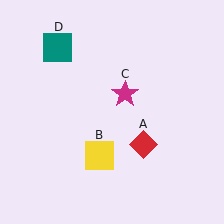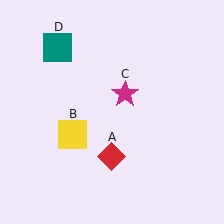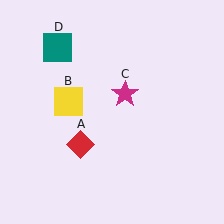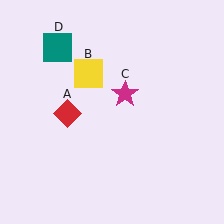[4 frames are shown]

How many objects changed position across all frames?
2 objects changed position: red diamond (object A), yellow square (object B).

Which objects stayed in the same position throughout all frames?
Magenta star (object C) and teal square (object D) remained stationary.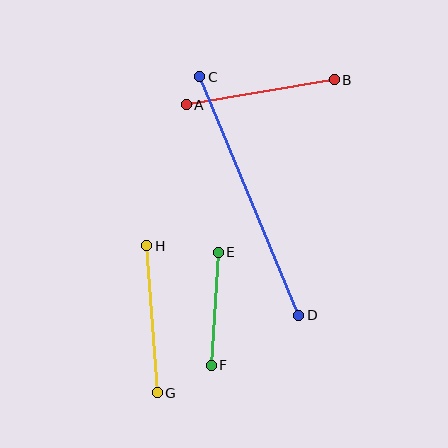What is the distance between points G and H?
The distance is approximately 148 pixels.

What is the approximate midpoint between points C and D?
The midpoint is at approximately (249, 196) pixels.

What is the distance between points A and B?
The distance is approximately 150 pixels.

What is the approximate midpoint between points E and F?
The midpoint is at approximately (215, 309) pixels.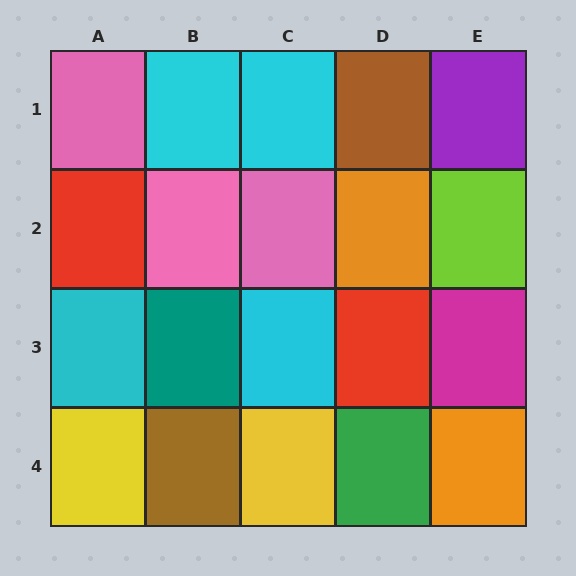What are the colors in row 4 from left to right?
Yellow, brown, yellow, green, orange.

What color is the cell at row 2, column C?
Pink.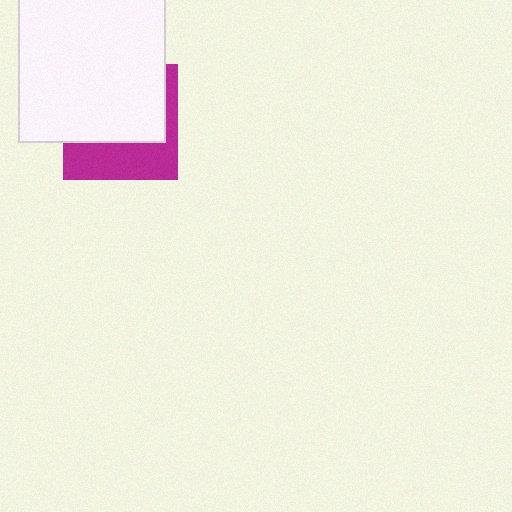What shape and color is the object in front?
The object in front is a white rectangle.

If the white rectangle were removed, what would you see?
You would see the complete magenta square.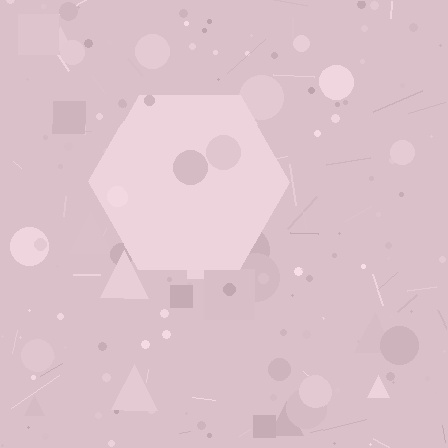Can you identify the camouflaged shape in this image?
The camouflaged shape is a hexagon.